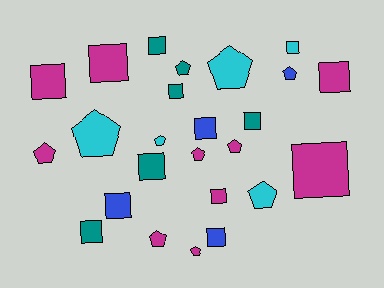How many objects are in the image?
There are 25 objects.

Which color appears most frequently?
Magenta, with 10 objects.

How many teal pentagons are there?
There is 1 teal pentagon.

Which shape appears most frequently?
Square, with 14 objects.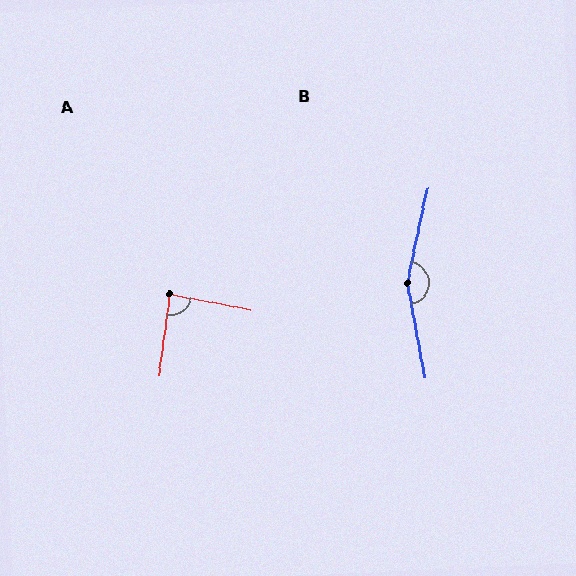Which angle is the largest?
B, at approximately 158 degrees.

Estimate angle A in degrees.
Approximately 87 degrees.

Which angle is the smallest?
A, at approximately 87 degrees.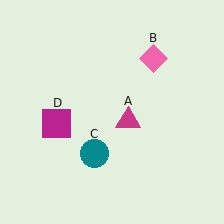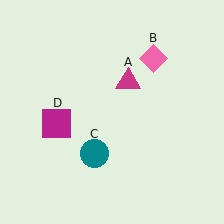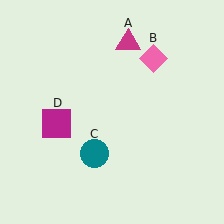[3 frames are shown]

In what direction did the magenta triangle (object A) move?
The magenta triangle (object A) moved up.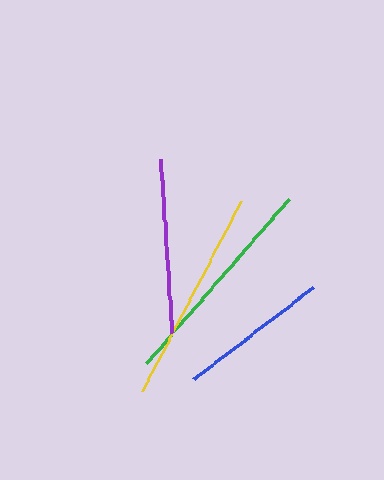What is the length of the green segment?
The green segment is approximately 218 pixels long.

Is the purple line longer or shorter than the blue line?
The purple line is longer than the blue line.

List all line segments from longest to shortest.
From longest to shortest: green, yellow, purple, blue.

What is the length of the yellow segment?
The yellow segment is approximately 215 pixels long.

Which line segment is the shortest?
The blue line is the shortest at approximately 151 pixels.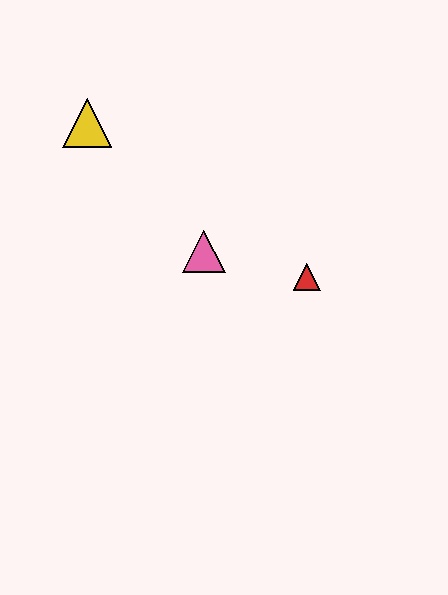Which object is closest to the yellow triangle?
The pink triangle is closest to the yellow triangle.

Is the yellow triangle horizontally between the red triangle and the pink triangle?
No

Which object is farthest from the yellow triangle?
The red triangle is farthest from the yellow triangle.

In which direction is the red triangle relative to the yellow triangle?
The red triangle is to the right of the yellow triangle.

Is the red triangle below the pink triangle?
Yes